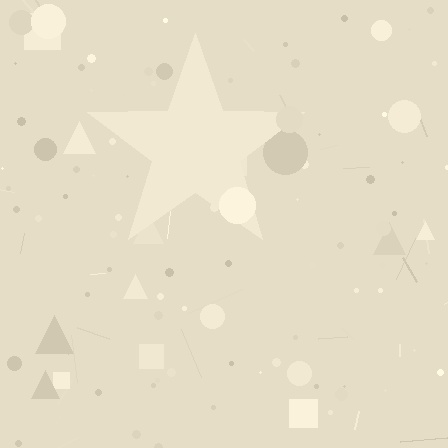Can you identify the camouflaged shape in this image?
The camouflaged shape is a star.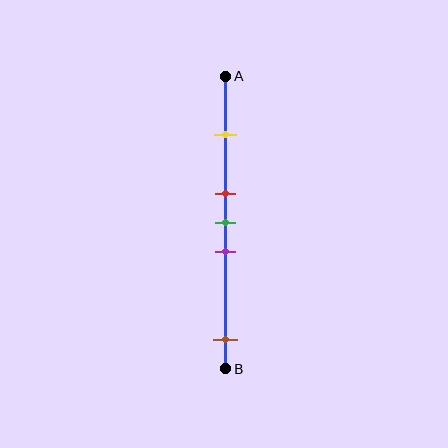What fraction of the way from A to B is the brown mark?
The brown mark is approximately 90% (0.9) of the way from A to B.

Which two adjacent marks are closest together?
The red and green marks are the closest adjacent pair.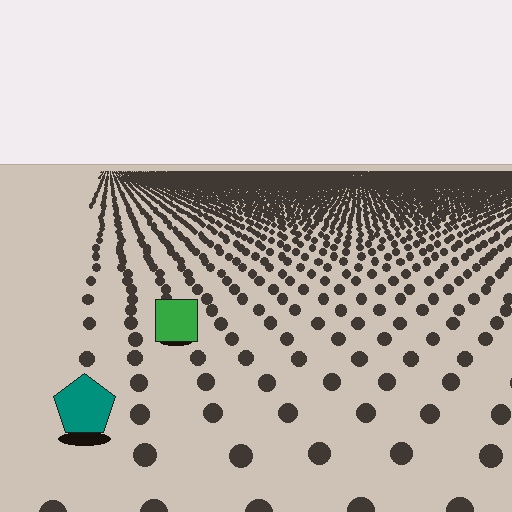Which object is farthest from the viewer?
The green square is farthest from the viewer. It appears smaller and the ground texture around it is denser.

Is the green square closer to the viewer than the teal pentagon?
No. The teal pentagon is closer — you can tell from the texture gradient: the ground texture is coarser near it.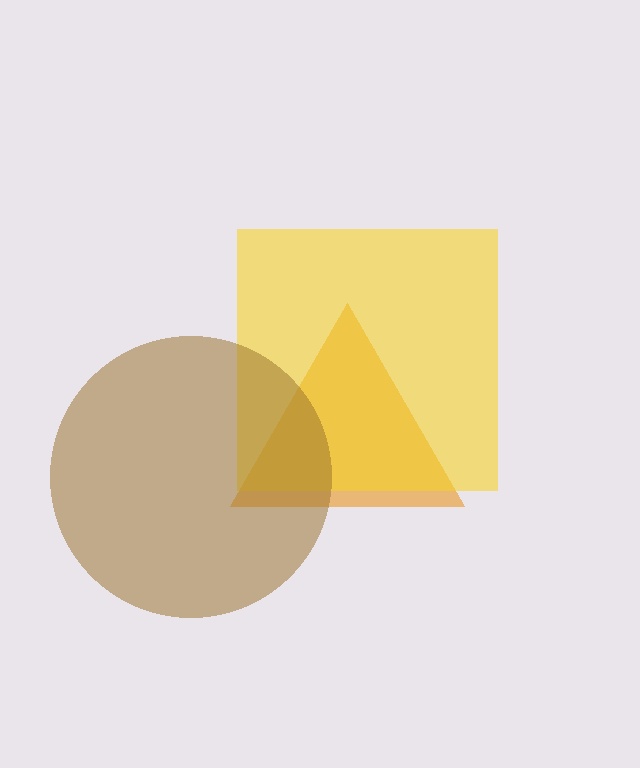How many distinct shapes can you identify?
There are 3 distinct shapes: an orange triangle, a yellow square, a brown circle.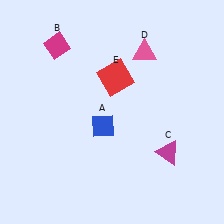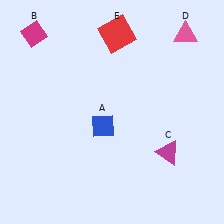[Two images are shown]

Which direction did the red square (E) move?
The red square (E) moved up.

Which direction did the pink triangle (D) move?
The pink triangle (D) moved right.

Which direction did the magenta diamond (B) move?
The magenta diamond (B) moved left.